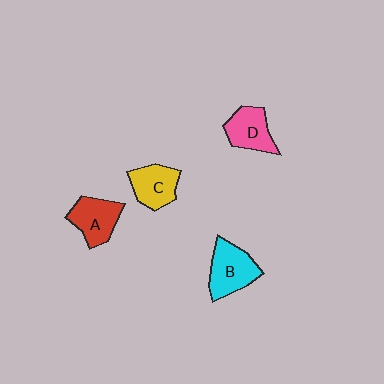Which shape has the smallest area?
Shape C (yellow).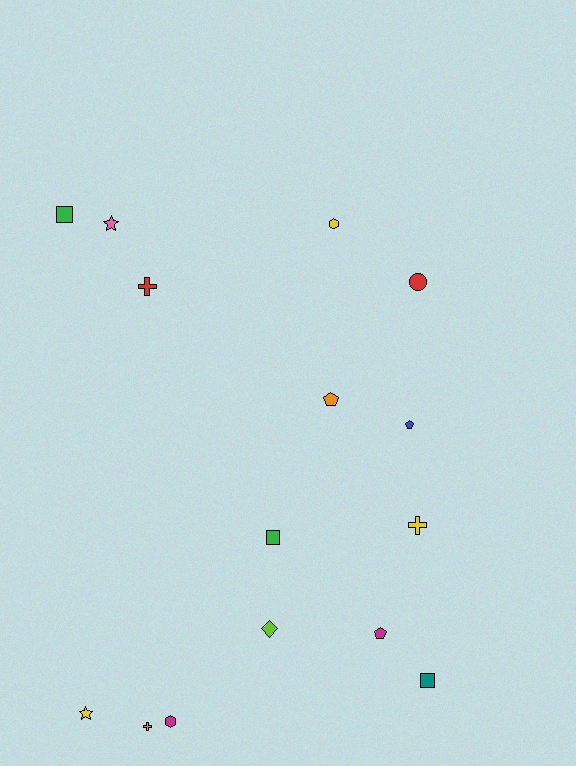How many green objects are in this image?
There are 2 green objects.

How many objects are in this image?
There are 15 objects.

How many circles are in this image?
There is 1 circle.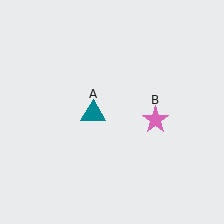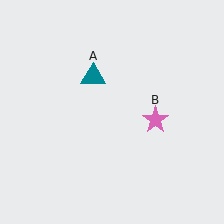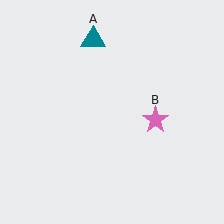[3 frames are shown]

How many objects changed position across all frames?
1 object changed position: teal triangle (object A).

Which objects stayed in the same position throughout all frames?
Pink star (object B) remained stationary.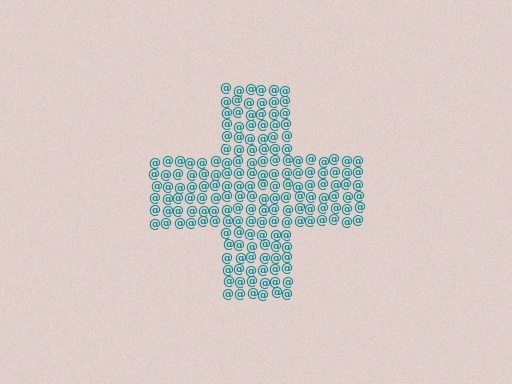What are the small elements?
The small elements are at signs.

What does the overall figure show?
The overall figure shows a cross.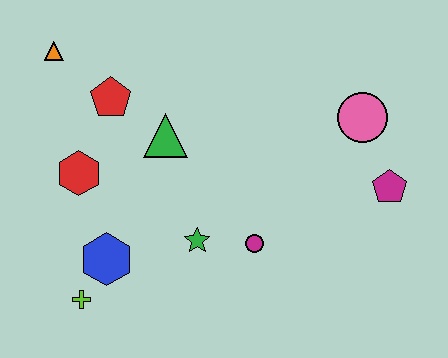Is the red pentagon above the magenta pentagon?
Yes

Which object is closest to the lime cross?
The blue hexagon is closest to the lime cross.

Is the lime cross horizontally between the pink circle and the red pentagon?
No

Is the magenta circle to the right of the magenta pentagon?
No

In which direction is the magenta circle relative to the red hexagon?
The magenta circle is to the right of the red hexagon.